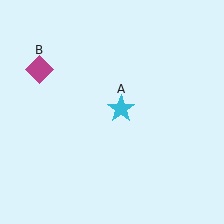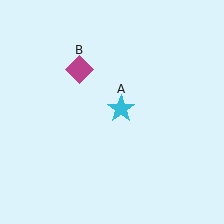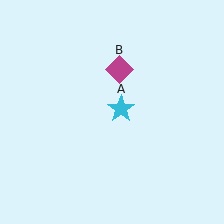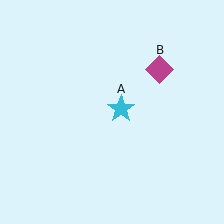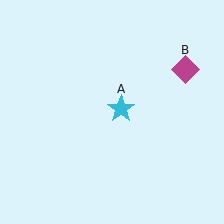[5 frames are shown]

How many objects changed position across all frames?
1 object changed position: magenta diamond (object B).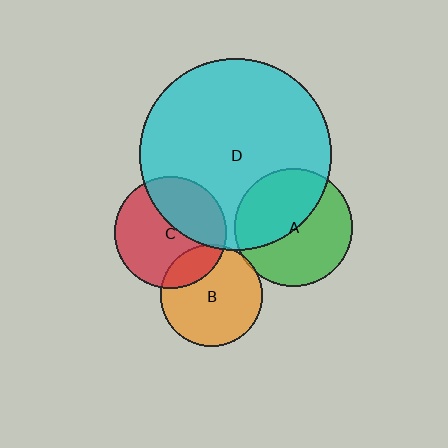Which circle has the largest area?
Circle D (cyan).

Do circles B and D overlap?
Yes.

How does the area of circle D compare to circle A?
Approximately 2.6 times.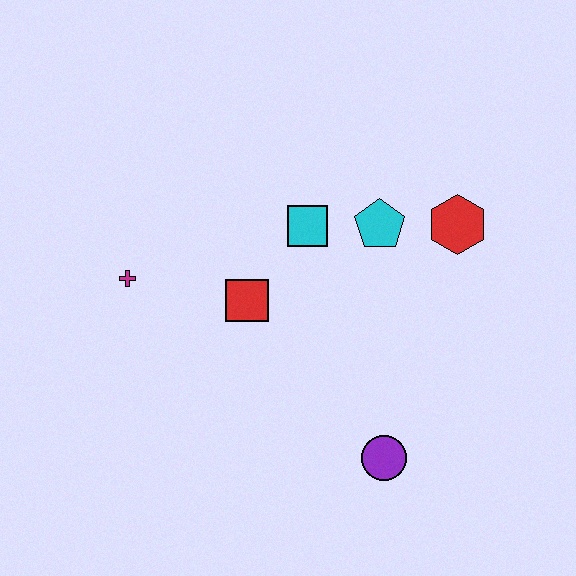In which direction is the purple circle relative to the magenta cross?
The purple circle is to the right of the magenta cross.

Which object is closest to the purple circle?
The red square is closest to the purple circle.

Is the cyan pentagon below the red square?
No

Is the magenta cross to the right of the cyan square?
No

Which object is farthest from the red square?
The red hexagon is farthest from the red square.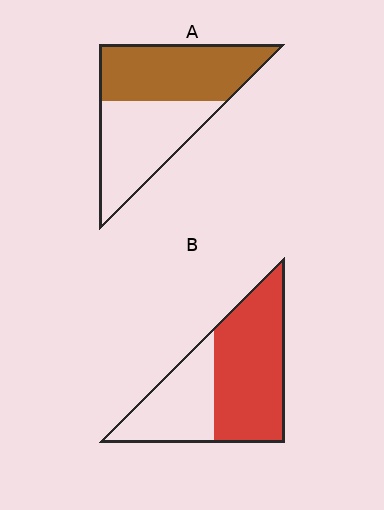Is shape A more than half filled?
Roughly half.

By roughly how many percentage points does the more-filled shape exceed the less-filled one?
By roughly 10 percentage points (B over A).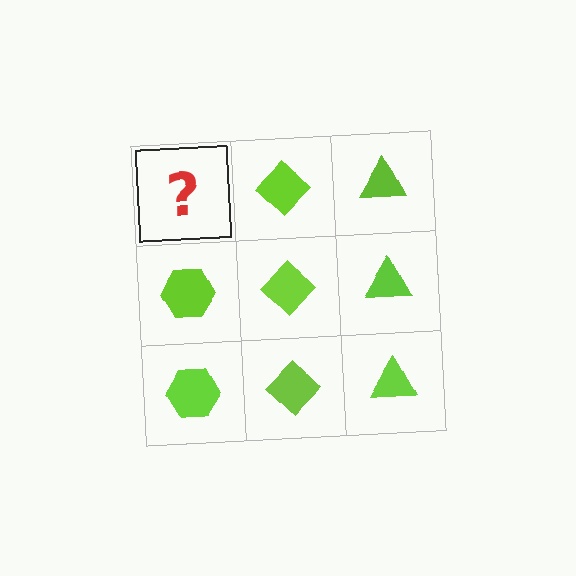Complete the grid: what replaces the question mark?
The question mark should be replaced with a lime hexagon.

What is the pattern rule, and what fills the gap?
The rule is that each column has a consistent shape. The gap should be filled with a lime hexagon.